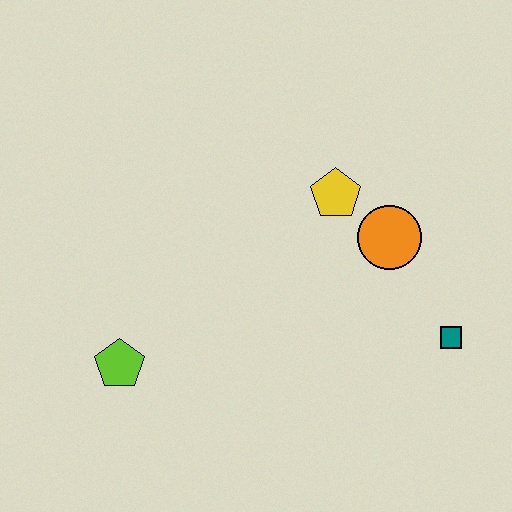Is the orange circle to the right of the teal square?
No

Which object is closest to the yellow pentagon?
The orange circle is closest to the yellow pentagon.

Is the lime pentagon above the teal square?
No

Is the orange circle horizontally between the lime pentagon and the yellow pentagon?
No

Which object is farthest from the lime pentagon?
The teal square is farthest from the lime pentagon.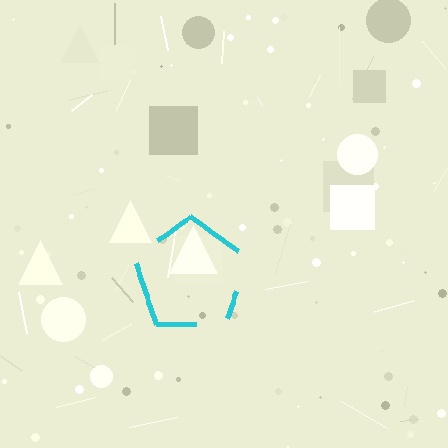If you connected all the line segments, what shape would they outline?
They would outline a pentagon.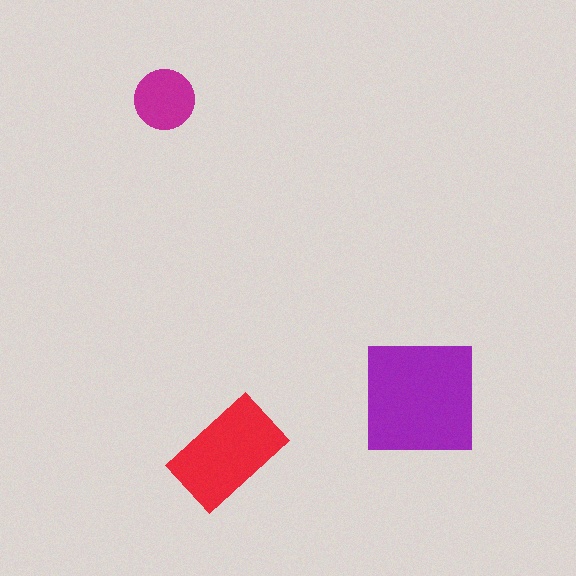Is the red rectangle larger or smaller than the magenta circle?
Larger.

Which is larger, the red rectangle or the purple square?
The purple square.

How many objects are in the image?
There are 3 objects in the image.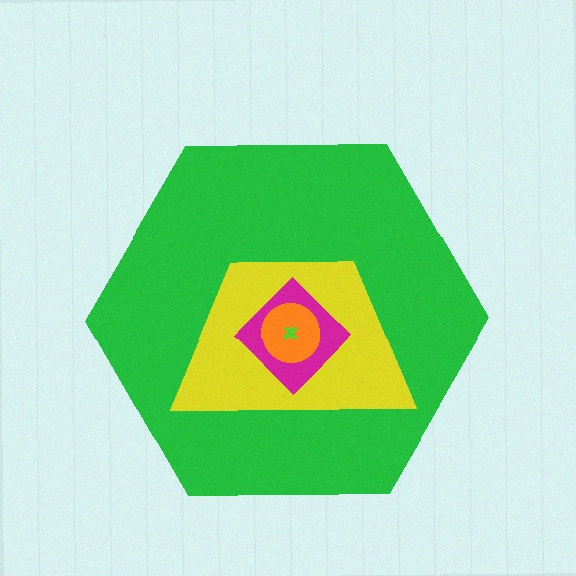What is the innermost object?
The lime cross.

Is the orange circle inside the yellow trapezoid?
Yes.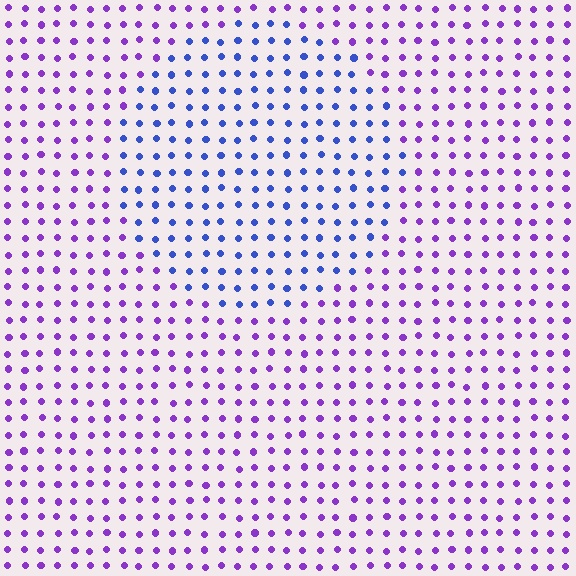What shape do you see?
I see a circle.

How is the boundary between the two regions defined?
The boundary is defined purely by a slight shift in hue (about 46 degrees). Spacing, size, and orientation are identical on both sides.